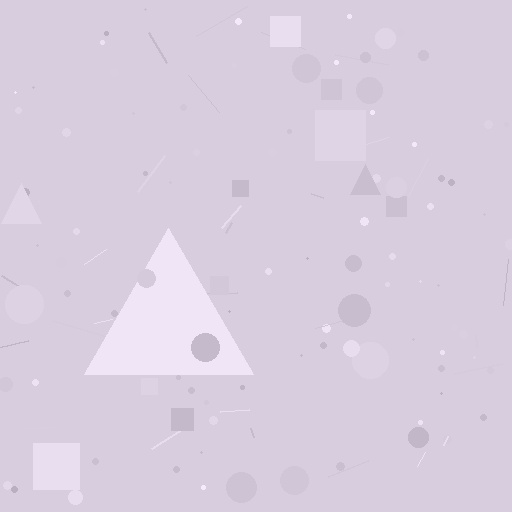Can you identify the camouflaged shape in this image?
The camouflaged shape is a triangle.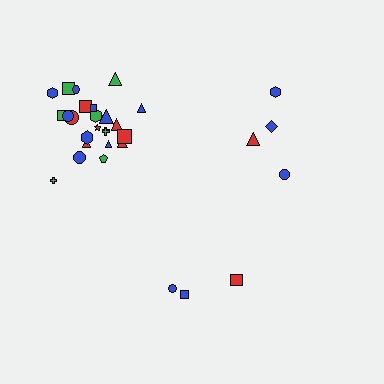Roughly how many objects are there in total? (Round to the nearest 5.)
Roughly 30 objects in total.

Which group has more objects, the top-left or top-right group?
The top-left group.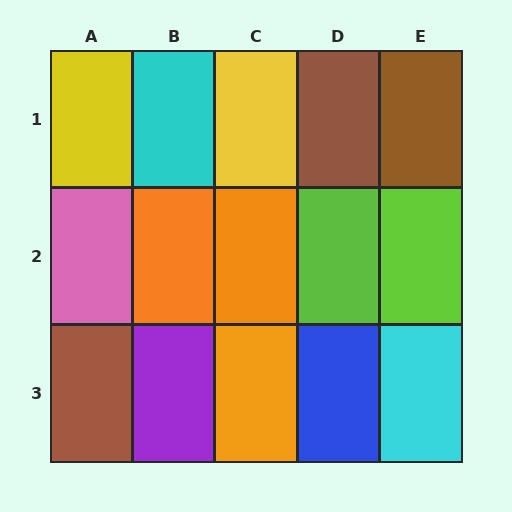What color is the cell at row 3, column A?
Brown.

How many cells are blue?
1 cell is blue.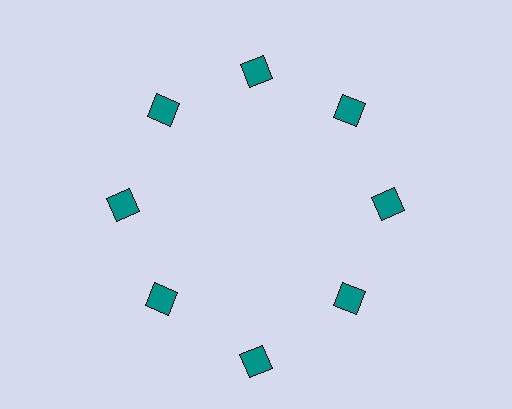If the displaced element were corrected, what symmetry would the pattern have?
It would have 8-fold rotational symmetry — the pattern would map onto itself every 45 degrees.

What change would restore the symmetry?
The symmetry would be restored by moving it inward, back onto the ring so that all 8 diamonds sit at equal angles and equal distance from the center.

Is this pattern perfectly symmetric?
No. The 8 teal diamonds are arranged in a ring, but one element near the 6 o'clock position is pushed outward from the center, breaking the 8-fold rotational symmetry.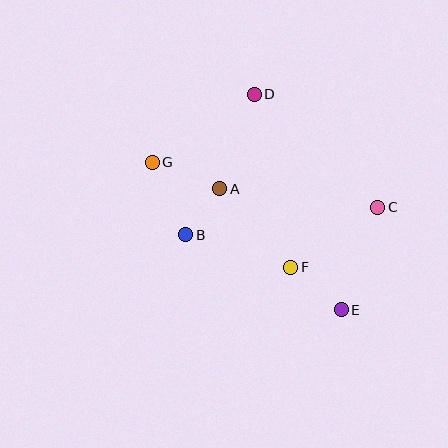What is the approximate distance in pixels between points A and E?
The distance between A and E is approximately 171 pixels.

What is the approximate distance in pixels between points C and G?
The distance between C and G is approximately 230 pixels.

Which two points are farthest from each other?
Points E and G are farthest from each other.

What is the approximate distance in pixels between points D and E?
The distance between D and E is approximately 232 pixels.